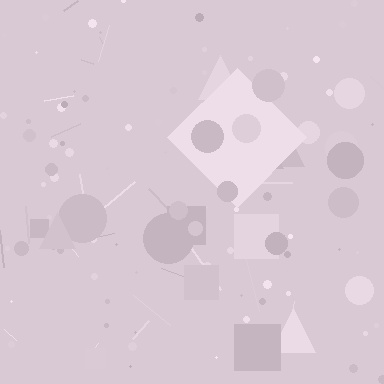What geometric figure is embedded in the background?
A diamond is embedded in the background.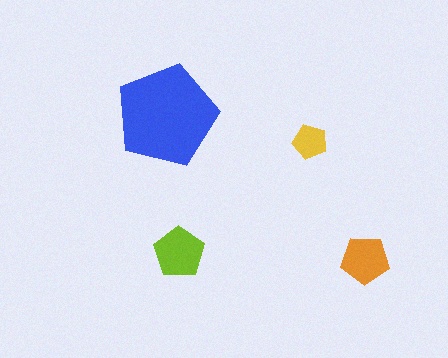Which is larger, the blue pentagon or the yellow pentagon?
The blue one.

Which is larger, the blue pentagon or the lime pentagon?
The blue one.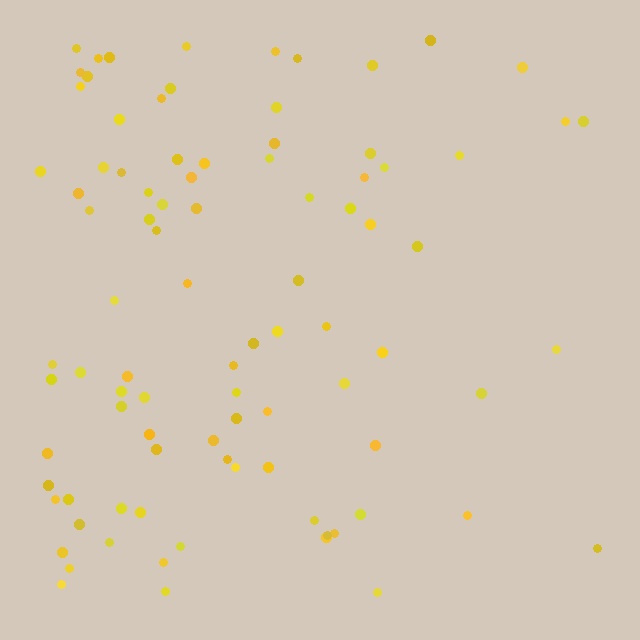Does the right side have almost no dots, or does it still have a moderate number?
Still a moderate number, just noticeably fewer than the left.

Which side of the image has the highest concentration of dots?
The left.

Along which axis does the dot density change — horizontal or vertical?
Horizontal.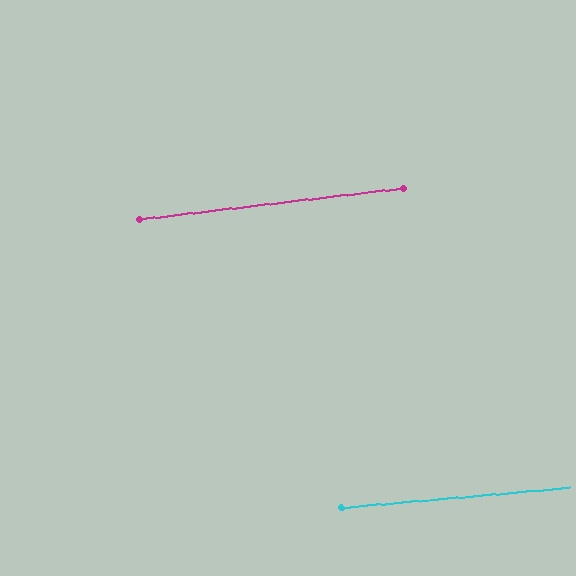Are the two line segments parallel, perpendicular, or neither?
Parallel — their directions differ by only 1.5°.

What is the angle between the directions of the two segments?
Approximately 1 degree.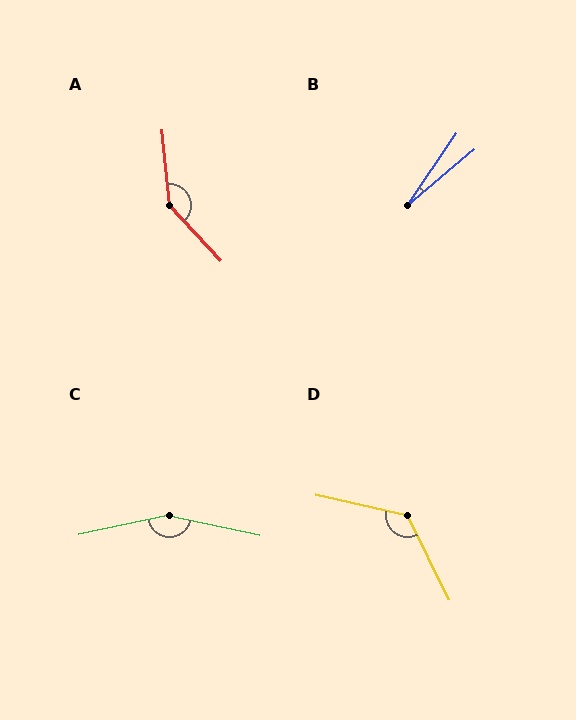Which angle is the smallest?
B, at approximately 16 degrees.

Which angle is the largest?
C, at approximately 156 degrees.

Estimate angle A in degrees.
Approximately 142 degrees.